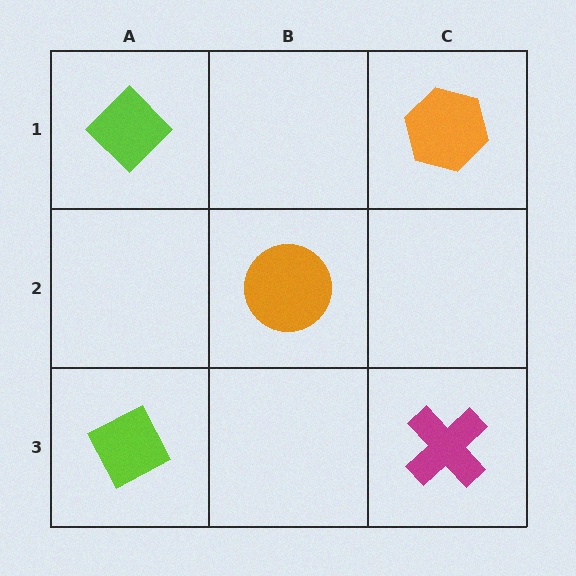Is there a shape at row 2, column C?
No, that cell is empty.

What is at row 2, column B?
An orange circle.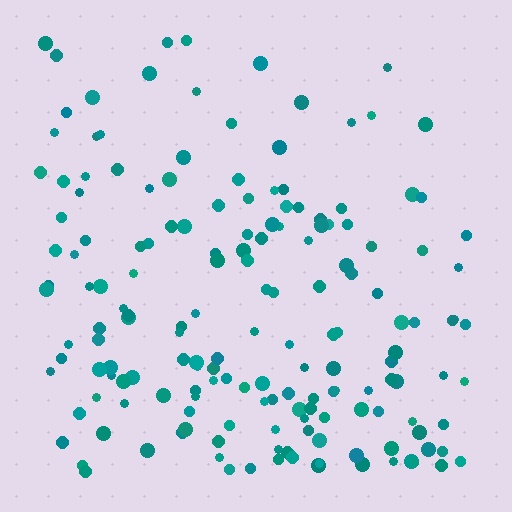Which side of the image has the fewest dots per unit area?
The top.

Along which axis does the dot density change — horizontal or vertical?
Vertical.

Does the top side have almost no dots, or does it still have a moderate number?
Still a moderate number, just noticeably fewer than the bottom.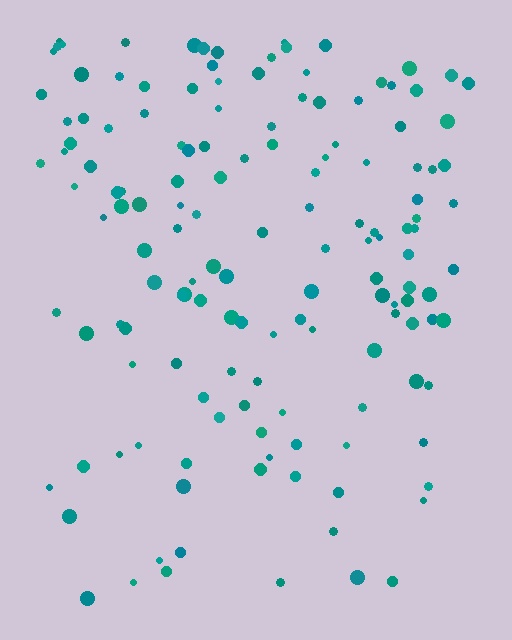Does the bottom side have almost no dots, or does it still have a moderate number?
Still a moderate number, just noticeably fewer than the top.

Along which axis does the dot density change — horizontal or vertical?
Vertical.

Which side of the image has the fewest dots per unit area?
The bottom.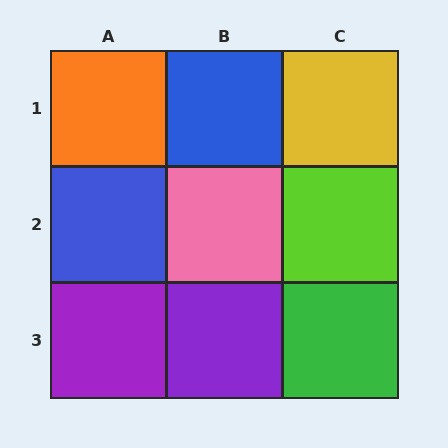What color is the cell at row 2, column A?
Blue.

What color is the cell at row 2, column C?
Lime.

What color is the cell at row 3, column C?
Green.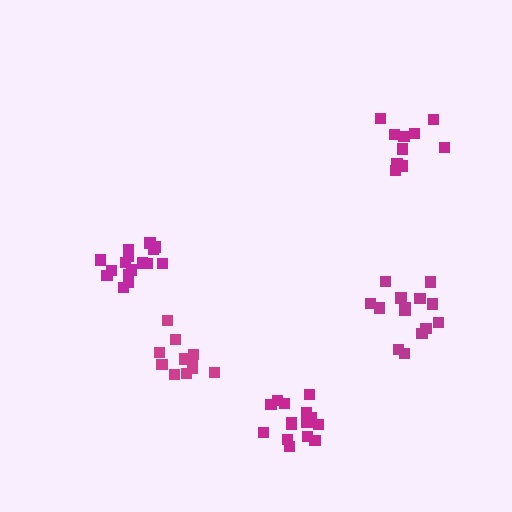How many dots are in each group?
Group 1: 16 dots, Group 2: 14 dots, Group 3: 11 dots, Group 4: 11 dots, Group 5: 15 dots (67 total).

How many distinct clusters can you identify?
There are 5 distinct clusters.